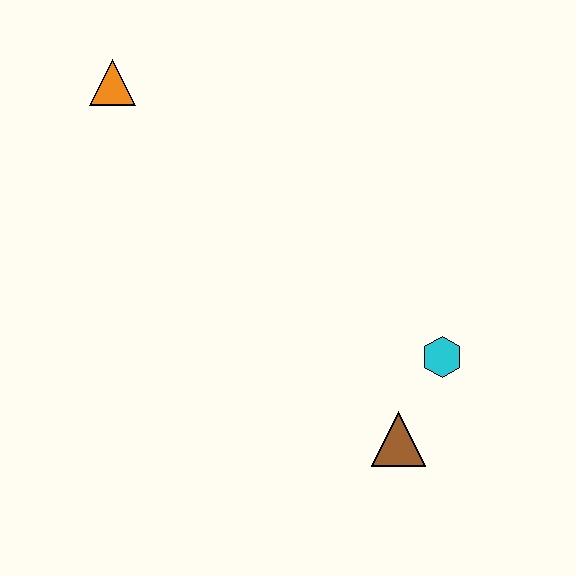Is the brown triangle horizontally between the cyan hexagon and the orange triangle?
Yes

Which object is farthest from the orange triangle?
The brown triangle is farthest from the orange triangle.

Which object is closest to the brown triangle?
The cyan hexagon is closest to the brown triangle.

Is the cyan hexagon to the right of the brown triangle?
Yes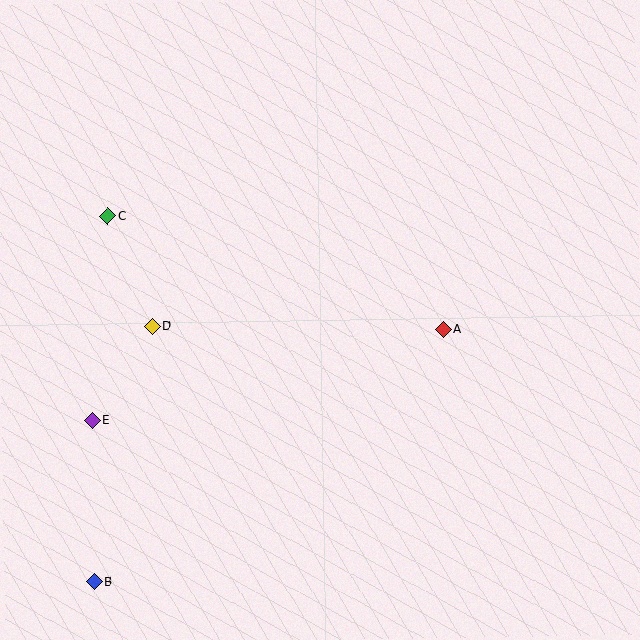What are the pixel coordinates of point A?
Point A is at (443, 329).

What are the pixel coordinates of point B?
Point B is at (95, 582).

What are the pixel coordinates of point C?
Point C is at (108, 216).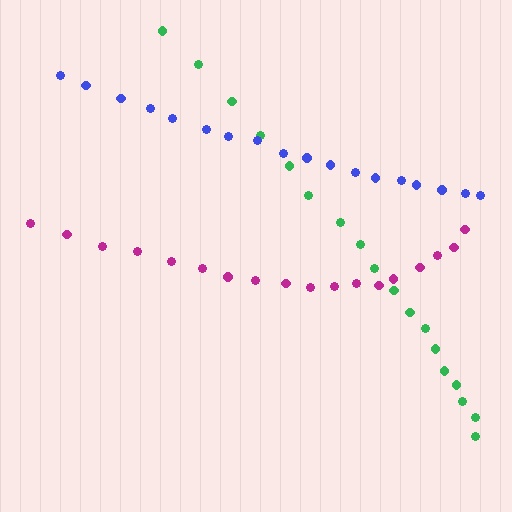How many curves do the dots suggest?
There are 3 distinct paths.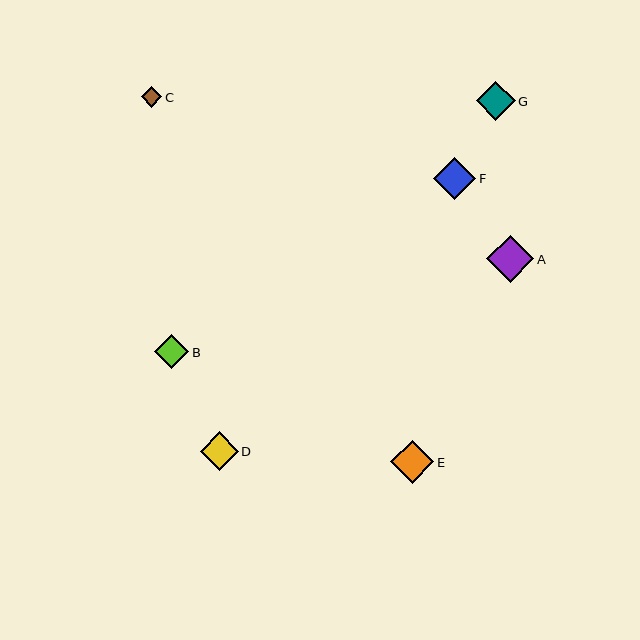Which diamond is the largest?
Diamond A is the largest with a size of approximately 47 pixels.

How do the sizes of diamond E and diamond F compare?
Diamond E and diamond F are approximately the same size.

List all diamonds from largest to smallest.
From largest to smallest: A, E, F, G, D, B, C.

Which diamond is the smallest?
Diamond C is the smallest with a size of approximately 20 pixels.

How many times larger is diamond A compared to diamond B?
Diamond A is approximately 1.4 times the size of diamond B.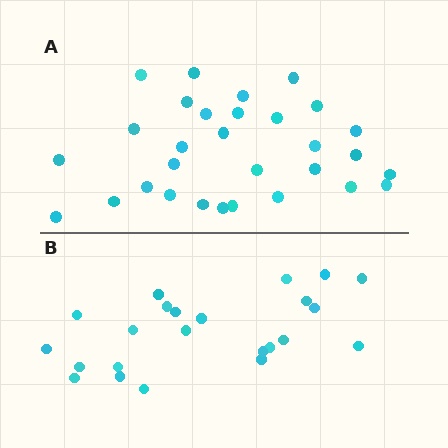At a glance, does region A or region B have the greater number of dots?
Region A (the top region) has more dots.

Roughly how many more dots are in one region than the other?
Region A has roughly 8 or so more dots than region B.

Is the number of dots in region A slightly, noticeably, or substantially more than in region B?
Region A has noticeably more, but not dramatically so. The ratio is roughly 1.3 to 1.